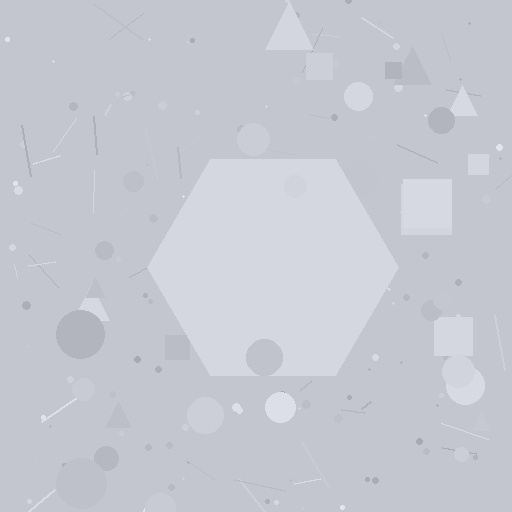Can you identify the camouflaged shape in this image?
The camouflaged shape is a hexagon.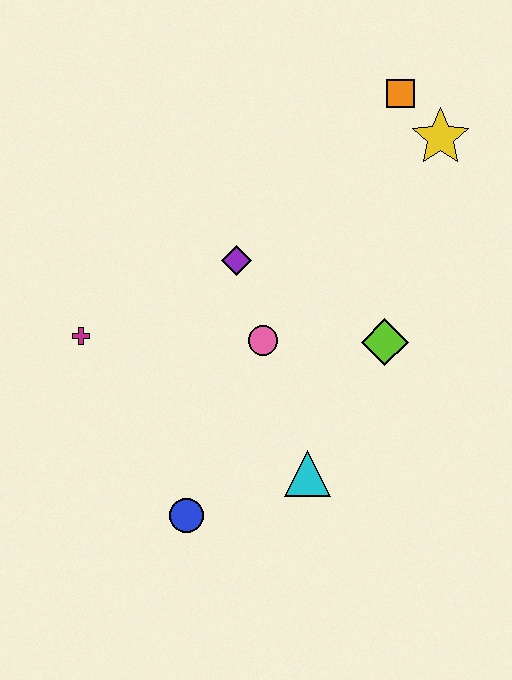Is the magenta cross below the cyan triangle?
No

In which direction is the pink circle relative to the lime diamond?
The pink circle is to the left of the lime diamond.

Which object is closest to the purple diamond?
The pink circle is closest to the purple diamond.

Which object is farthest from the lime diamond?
The magenta cross is farthest from the lime diamond.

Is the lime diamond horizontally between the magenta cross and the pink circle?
No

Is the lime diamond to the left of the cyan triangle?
No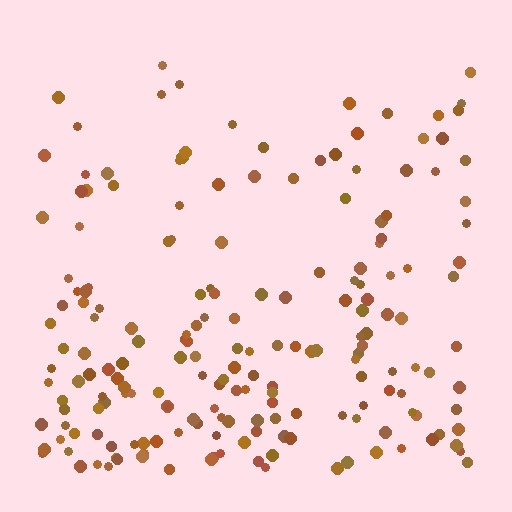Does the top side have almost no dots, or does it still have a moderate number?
Still a moderate number, just noticeably fewer than the bottom.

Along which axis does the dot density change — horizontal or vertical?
Vertical.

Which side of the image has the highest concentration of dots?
The bottom.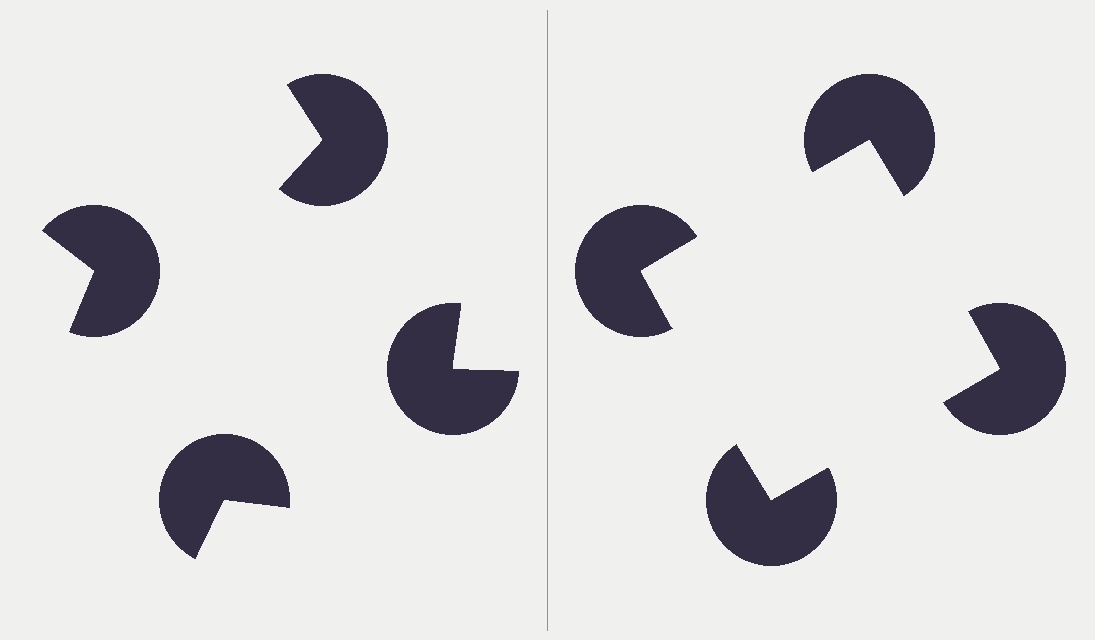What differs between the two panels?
The pac-man discs are positioned identically on both sides; only the wedge orientations differ. On the right they align to a square; on the left they are misaligned.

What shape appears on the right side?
An illusory square.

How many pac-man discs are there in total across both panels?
8 — 4 on each side.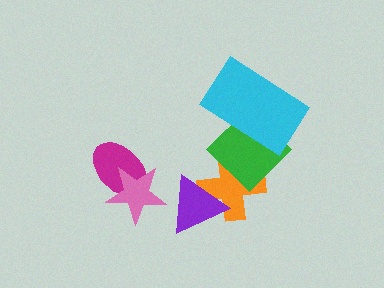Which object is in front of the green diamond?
The cyan rectangle is in front of the green diamond.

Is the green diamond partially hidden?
Yes, it is partially covered by another shape.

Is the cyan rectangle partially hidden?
No, no other shape covers it.